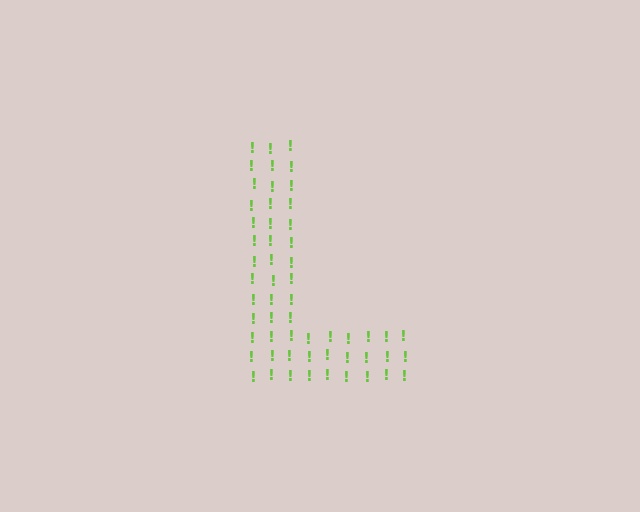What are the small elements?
The small elements are exclamation marks.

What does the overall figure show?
The overall figure shows the letter L.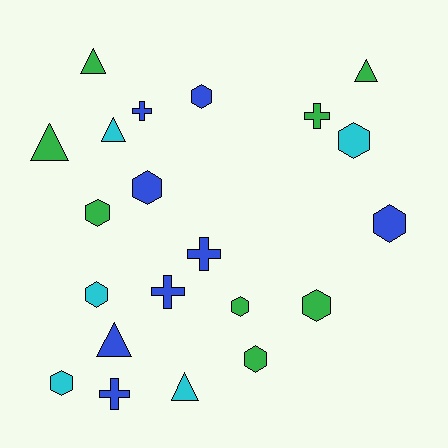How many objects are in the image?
There are 21 objects.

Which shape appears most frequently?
Hexagon, with 10 objects.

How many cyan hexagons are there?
There are 3 cyan hexagons.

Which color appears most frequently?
Blue, with 8 objects.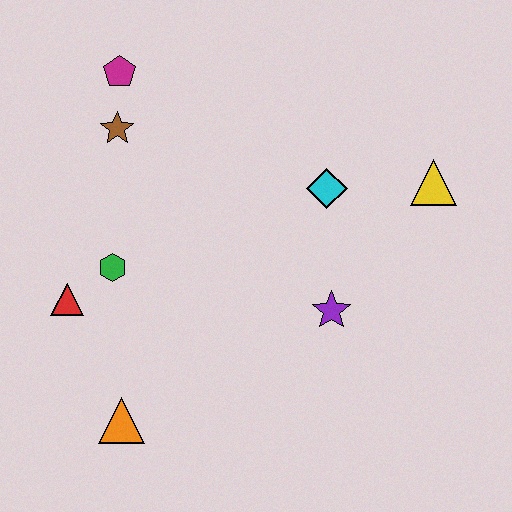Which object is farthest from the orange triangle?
The yellow triangle is farthest from the orange triangle.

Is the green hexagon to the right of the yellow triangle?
No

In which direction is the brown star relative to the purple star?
The brown star is to the left of the purple star.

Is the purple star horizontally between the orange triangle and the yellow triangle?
Yes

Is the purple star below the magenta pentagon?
Yes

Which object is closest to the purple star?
The cyan diamond is closest to the purple star.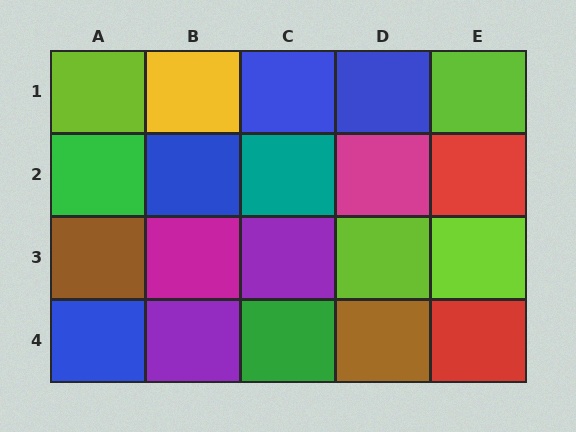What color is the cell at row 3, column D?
Lime.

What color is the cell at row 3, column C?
Purple.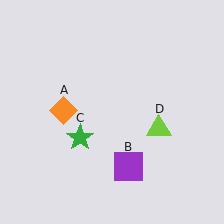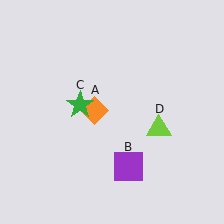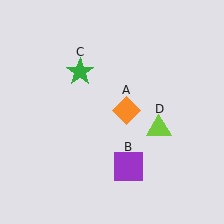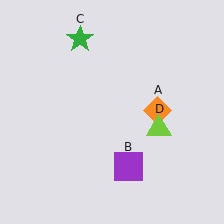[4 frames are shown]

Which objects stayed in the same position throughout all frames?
Purple square (object B) and lime triangle (object D) remained stationary.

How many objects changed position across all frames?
2 objects changed position: orange diamond (object A), green star (object C).